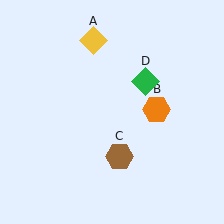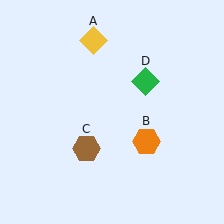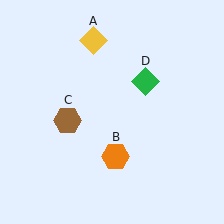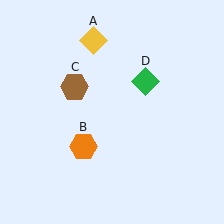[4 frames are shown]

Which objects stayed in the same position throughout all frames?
Yellow diamond (object A) and green diamond (object D) remained stationary.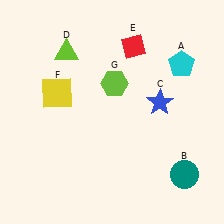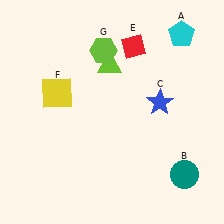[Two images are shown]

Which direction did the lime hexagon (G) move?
The lime hexagon (G) moved up.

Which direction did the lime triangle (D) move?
The lime triangle (D) moved right.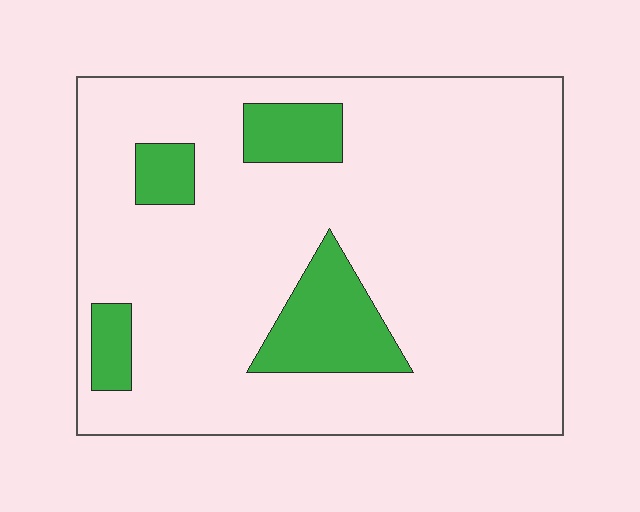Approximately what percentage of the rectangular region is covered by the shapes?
Approximately 15%.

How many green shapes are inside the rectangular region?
4.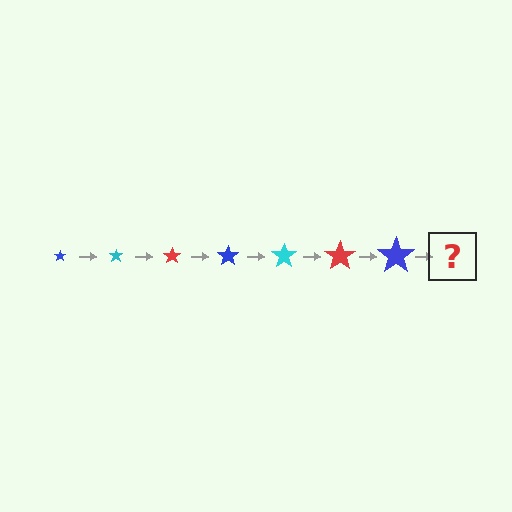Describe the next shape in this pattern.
It should be a cyan star, larger than the previous one.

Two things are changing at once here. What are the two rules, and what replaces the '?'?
The two rules are that the star grows larger each step and the color cycles through blue, cyan, and red. The '?' should be a cyan star, larger than the previous one.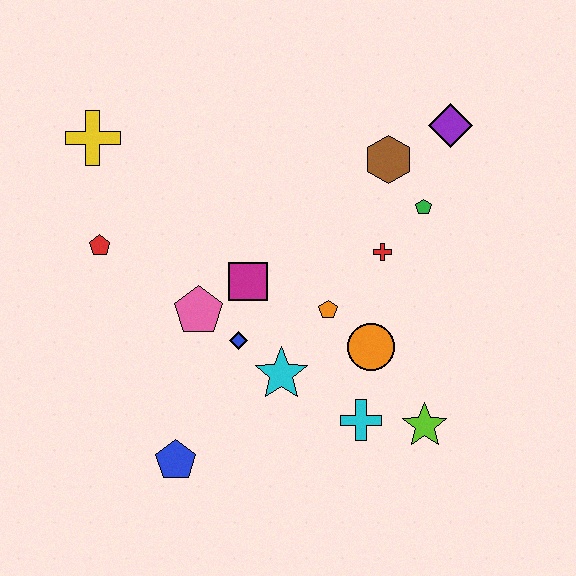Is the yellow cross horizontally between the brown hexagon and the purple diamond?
No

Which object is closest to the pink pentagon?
The blue diamond is closest to the pink pentagon.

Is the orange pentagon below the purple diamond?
Yes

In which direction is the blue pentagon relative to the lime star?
The blue pentagon is to the left of the lime star.